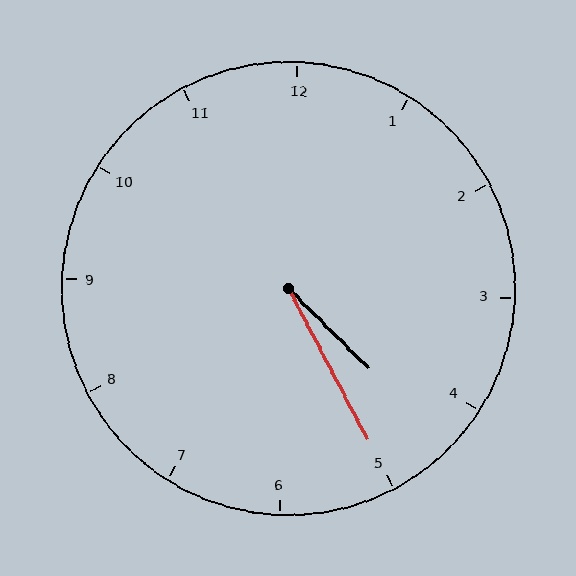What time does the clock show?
4:25.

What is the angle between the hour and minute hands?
Approximately 18 degrees.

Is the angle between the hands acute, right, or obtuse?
It is acute.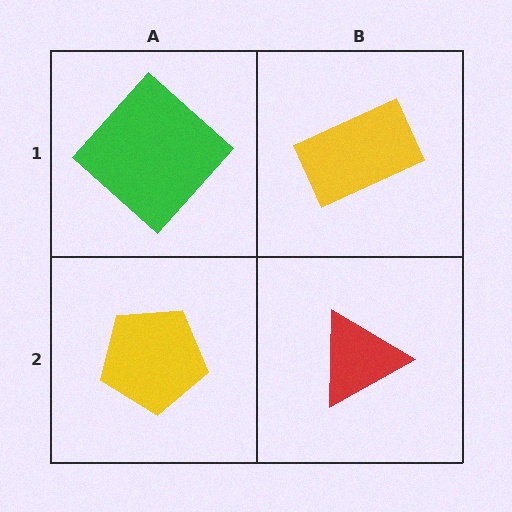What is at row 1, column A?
A green diamond.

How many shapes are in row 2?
2 shapes.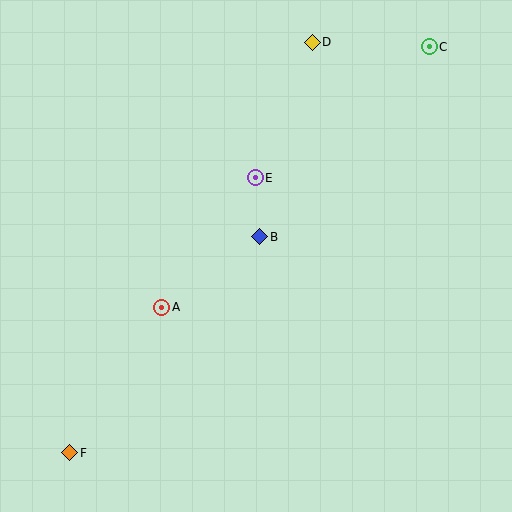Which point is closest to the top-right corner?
Point C is closest to the top-right corner.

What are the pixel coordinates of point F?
Point F is at (70, 453).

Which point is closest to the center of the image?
Point B at (260, 237) is closest to the center.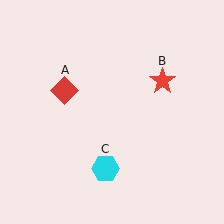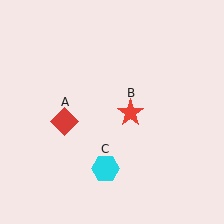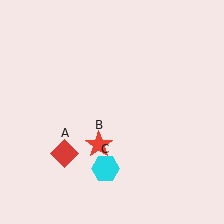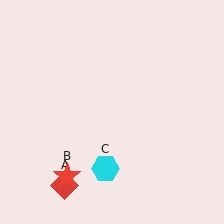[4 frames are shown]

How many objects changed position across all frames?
2 objects changed position: red diamond (object A), red star (object B).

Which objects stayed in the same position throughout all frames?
Cyan hexagon (object C) remained stationary.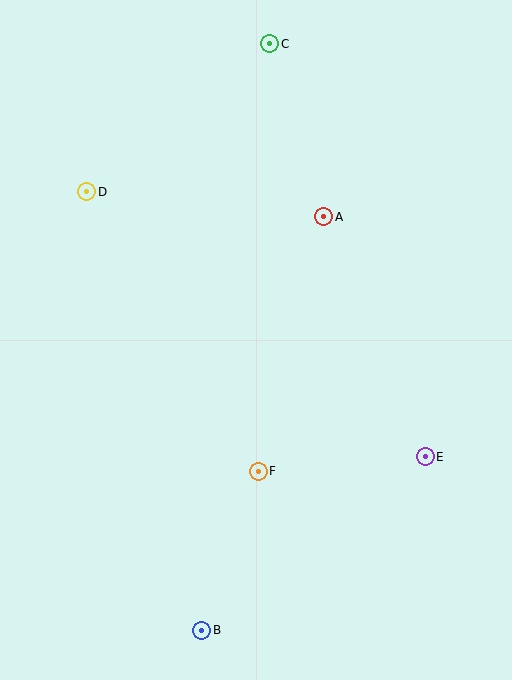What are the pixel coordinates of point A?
Point A is at (324, 217).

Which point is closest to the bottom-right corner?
Point E is closest to the bottom-right corner.